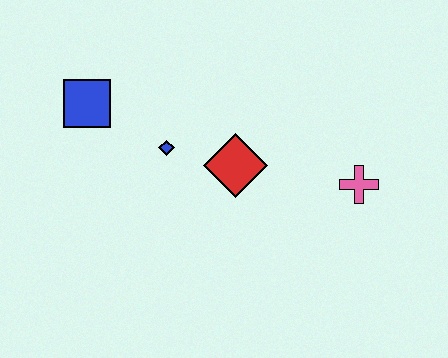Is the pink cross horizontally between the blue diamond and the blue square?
No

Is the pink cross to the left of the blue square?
No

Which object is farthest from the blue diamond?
The pink cross is farthest from the blue diamond.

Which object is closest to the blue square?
The blue diamond is closest to the blue square.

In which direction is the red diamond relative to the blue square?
The red diamond is to the right of the blue square.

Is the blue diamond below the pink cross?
No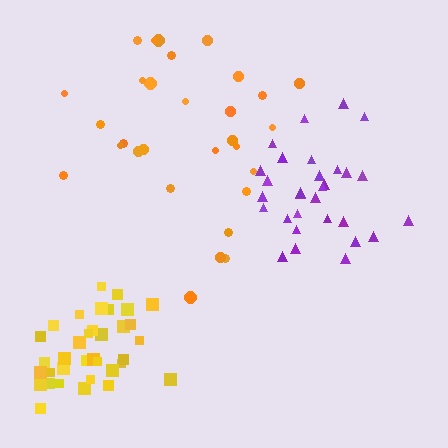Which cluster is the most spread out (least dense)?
Orange.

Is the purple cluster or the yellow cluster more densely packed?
Yellow.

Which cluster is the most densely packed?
Yellow.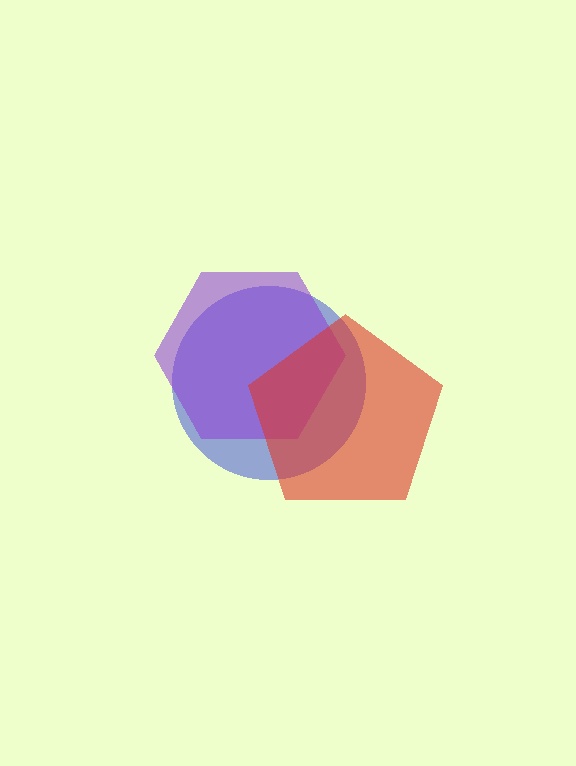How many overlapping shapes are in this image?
There are 3 overlapping shapes in the image.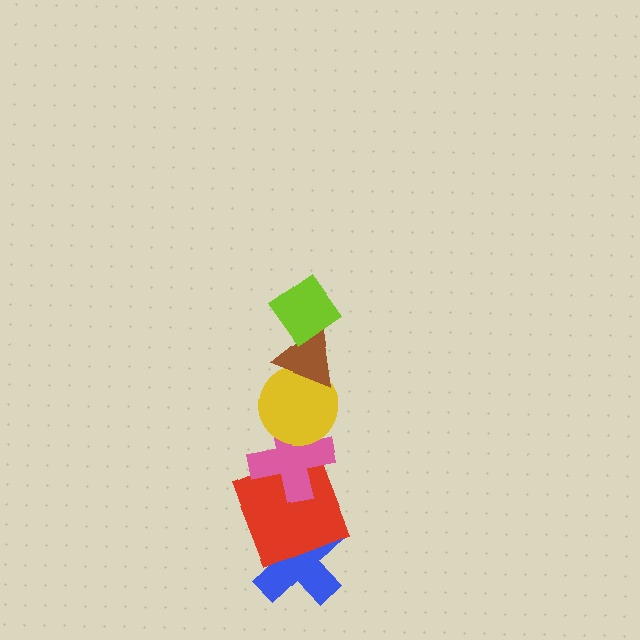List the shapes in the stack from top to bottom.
From top to bottom: the lime diamond, the brown triangle, the yellow circle, the pink cross, the red square, the blue cross.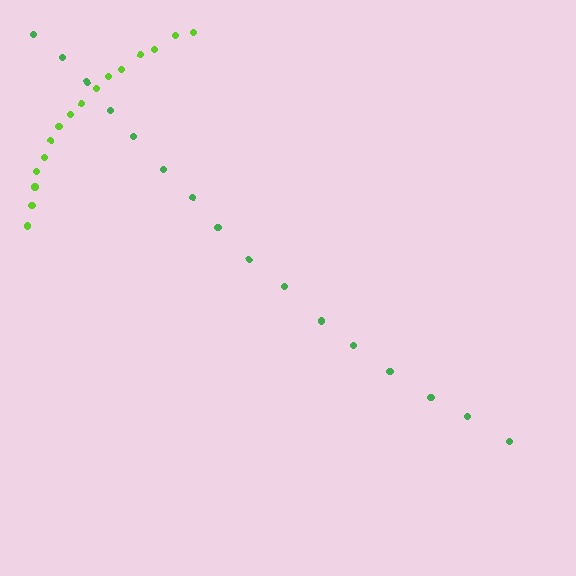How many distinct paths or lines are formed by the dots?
There are 2 distinct paths.